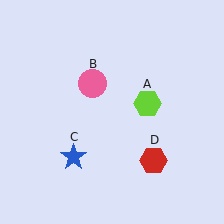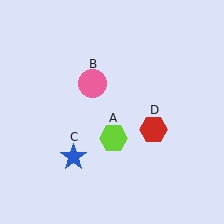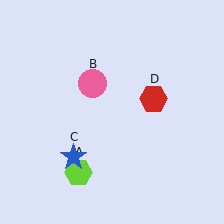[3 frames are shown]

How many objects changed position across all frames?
2 objects changed position: lime hexagon (object A), red hexagon (object D).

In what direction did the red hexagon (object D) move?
The red hexagon (object D) moved up.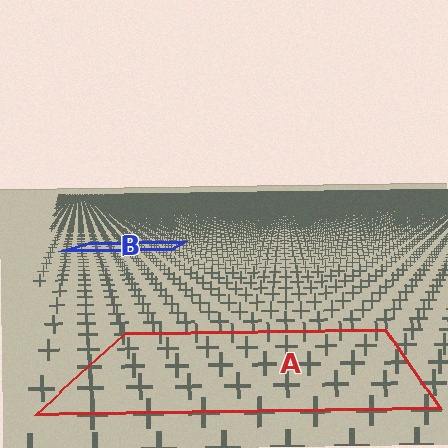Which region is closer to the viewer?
Region A is closer. The texture elements there are larger and more spread out.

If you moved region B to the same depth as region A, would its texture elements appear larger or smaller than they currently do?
They would appear larger. At a closer depth, the same texture elements are projected at a bigger on-screen size.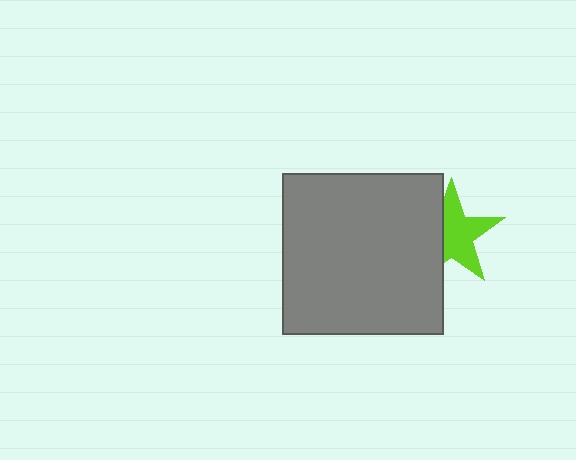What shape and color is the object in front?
The object in front is a gray square.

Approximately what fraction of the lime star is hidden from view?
Roughly 36% of the lime star is hidden behind the gray square.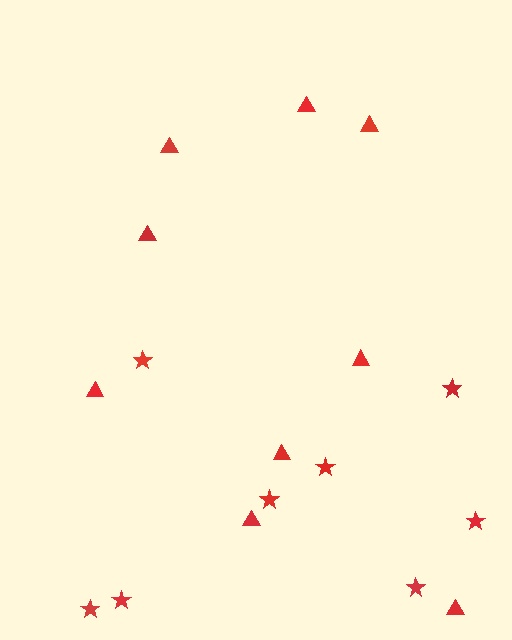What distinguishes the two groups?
There are 2 groups: one group of triangles (9) and one group of stars (8).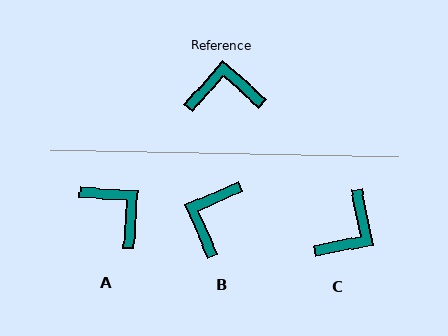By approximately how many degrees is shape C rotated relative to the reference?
Approximately 128 degrees clockwise.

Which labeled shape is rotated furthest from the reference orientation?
C, about 128 degrees away.